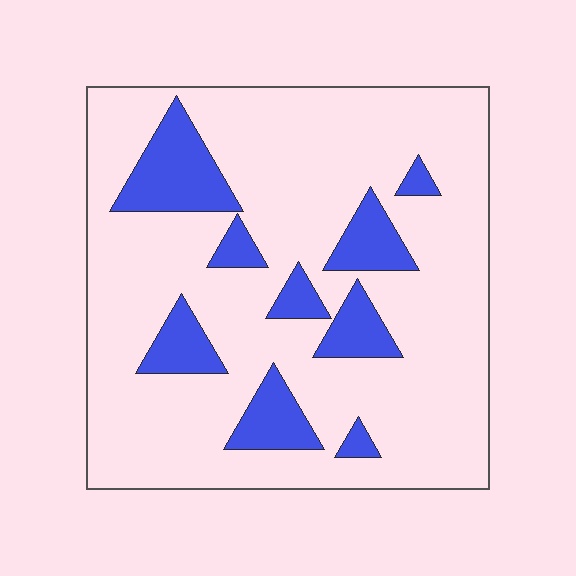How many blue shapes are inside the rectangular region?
9.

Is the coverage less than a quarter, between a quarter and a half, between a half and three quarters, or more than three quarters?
Less than a quarter.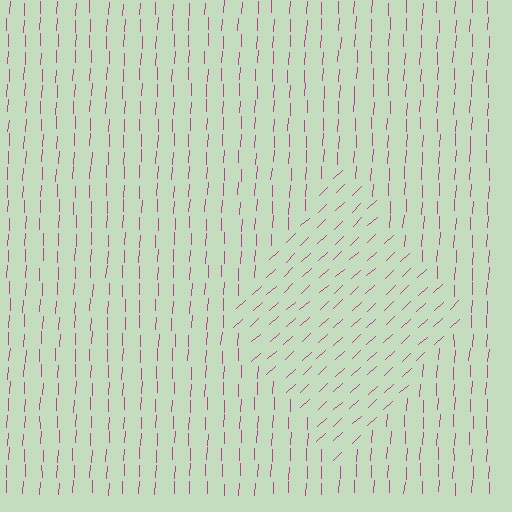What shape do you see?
I see a diamond.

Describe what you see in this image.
The image is filled with small magenta line segments. A diamond region in the image has lines oriented differently from the surrounding lines, creating a visible texture boundary.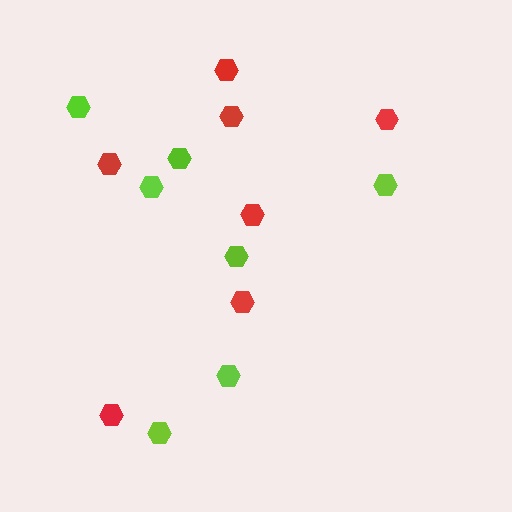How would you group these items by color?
There are 2 groups: one group of red hexagons (7) and one group of lime hexagons (7).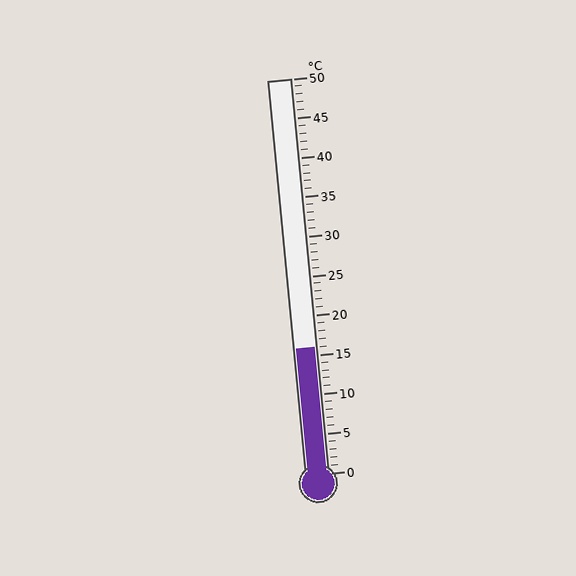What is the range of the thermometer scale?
The thermometer scale ranges from 0°C to 50°C.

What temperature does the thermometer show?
The thermometer shows approximately 16°C.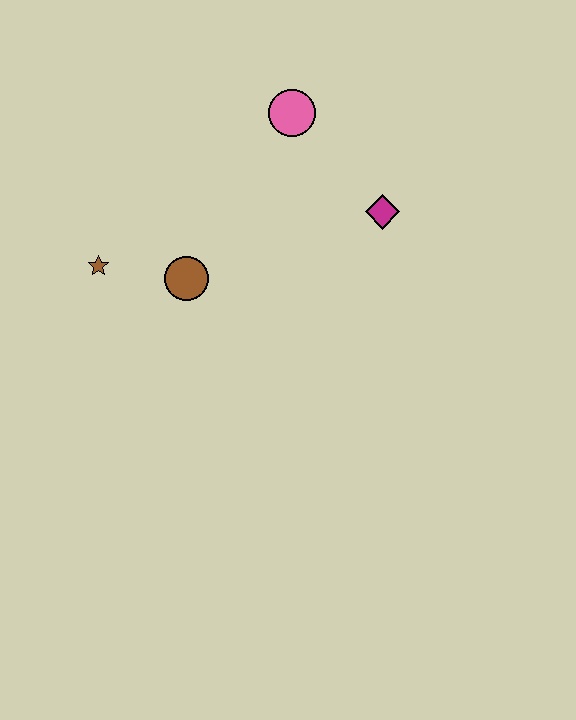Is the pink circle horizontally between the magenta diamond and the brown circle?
Yes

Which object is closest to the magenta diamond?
The pink circle is closest to the magenta diamond.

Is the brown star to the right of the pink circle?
No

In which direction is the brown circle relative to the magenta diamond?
The brown circle is to the left of the magenta diamond.